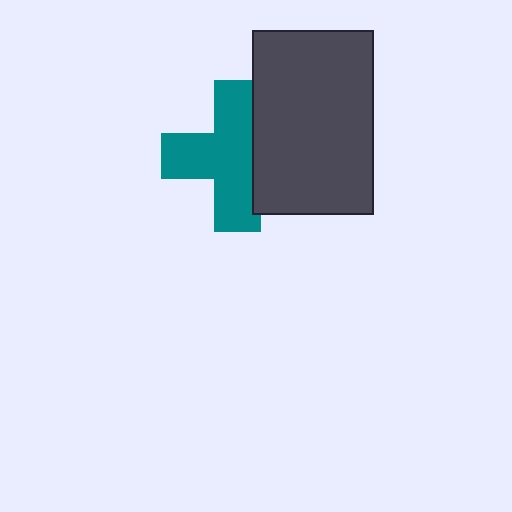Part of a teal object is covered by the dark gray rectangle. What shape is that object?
It is a cross.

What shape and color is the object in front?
The object in front is a dark gray rectangle.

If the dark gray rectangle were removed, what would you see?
You would see the complete teal cross.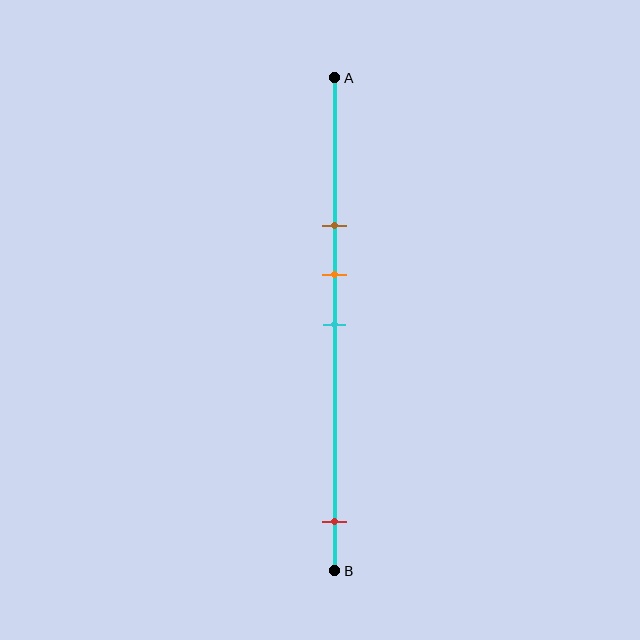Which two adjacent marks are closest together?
The orange and cyan marks are the closest adjacent pair.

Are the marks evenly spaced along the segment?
No, the marks are not evenly spaced.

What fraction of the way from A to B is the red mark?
The red mark is approximately 90% (0.9) of the way from A to B.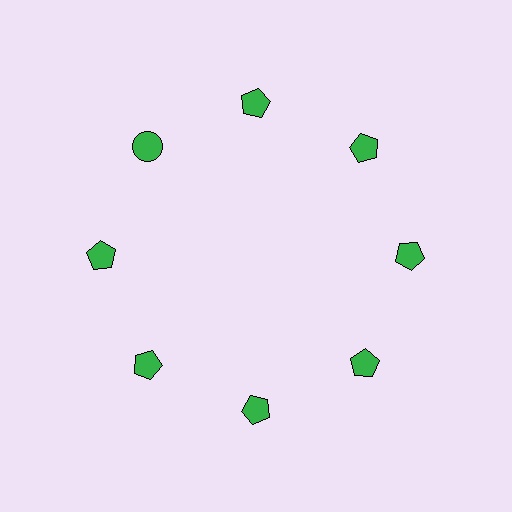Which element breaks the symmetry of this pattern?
The green circle at roughly the 10 o'clock position breaks the symmetry. All other shapes are green pentagons.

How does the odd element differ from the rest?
It has a different shape: circle instead of pentagon.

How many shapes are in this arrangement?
There are 8 shapes arranged in a ring pattern.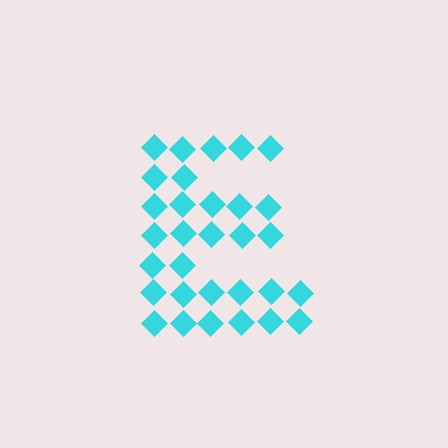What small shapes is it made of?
It is made of small diamonds.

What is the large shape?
The large shape is the letter E.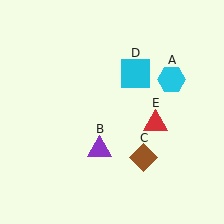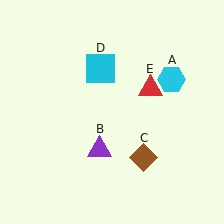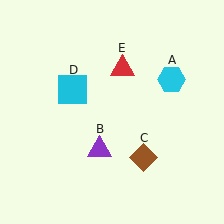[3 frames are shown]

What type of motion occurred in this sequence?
The cyan square (object D), red triangle (object E) rotated counterclockwise around the center of the scene.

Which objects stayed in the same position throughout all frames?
Cyan hexagon (object A) and purple triangle (object B) and brown diamond (object C) remained stationary.